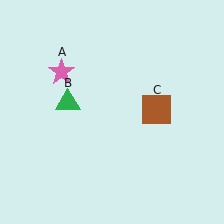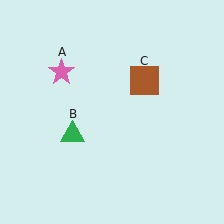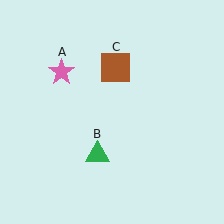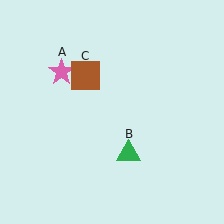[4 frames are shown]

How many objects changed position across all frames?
2 objects changed position: green triangle (object B), brown square (object C).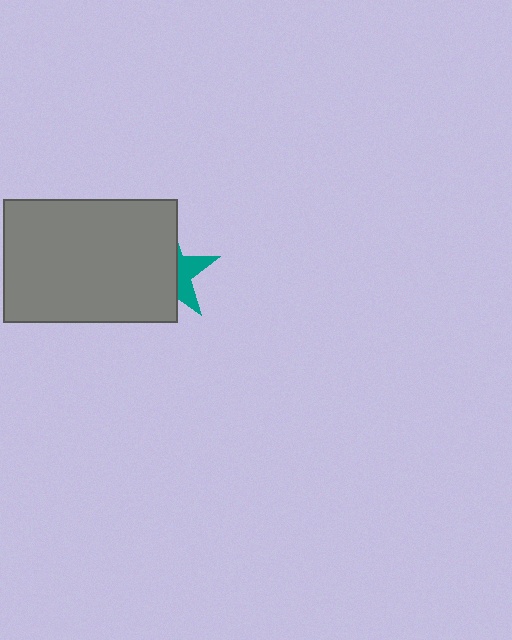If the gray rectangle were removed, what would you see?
You would see the complete teal star.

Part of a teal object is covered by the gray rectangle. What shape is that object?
It is a star.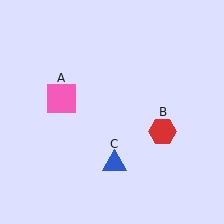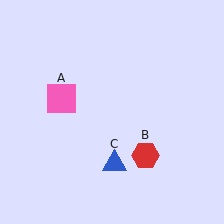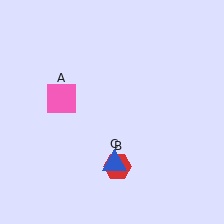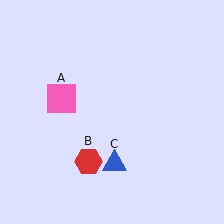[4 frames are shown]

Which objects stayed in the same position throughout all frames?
Pink square (object A) and blue triangle (object C) remained stationary.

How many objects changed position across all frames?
1 object changed position: red hexagon (object B).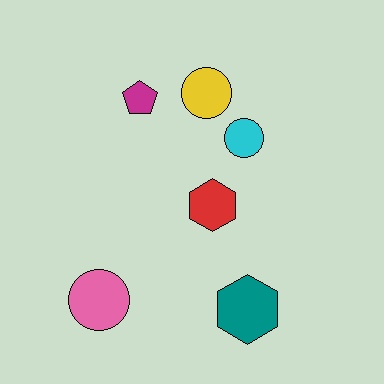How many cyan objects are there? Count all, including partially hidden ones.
There is 1 cyan object.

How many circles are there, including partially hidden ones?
There are 3 circles.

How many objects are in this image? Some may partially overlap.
There are 6 objects.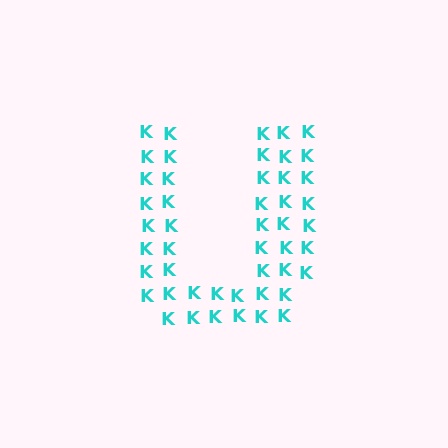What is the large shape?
The large shape is the letter U.